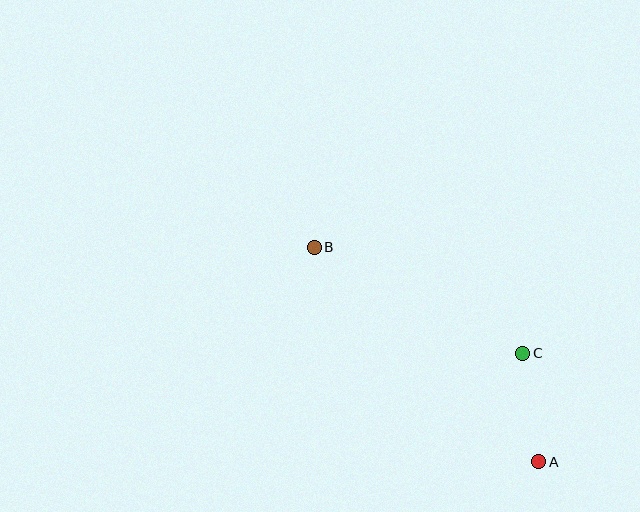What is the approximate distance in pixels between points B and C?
The distance between B and C is approximately 234 pixels.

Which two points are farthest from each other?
Points A and B are farthest from each other.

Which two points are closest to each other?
Points A and C are closest to each other.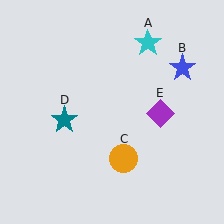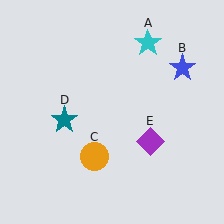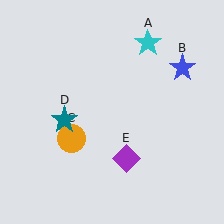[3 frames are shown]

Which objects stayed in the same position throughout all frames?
Cyan star (object A) and blue star (object B) and teal star (object D) remained stationary.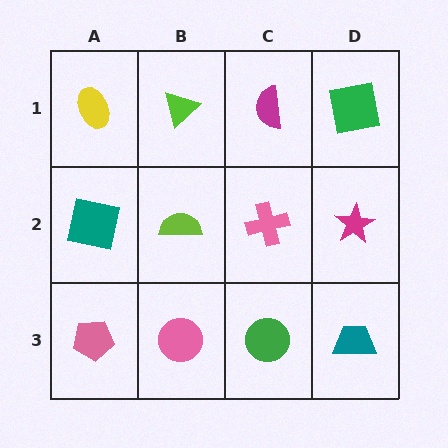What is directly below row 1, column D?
A magenta star.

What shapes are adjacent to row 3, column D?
A magenta star (row 2, column D), a green circle (row 3, column C).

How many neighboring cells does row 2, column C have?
4.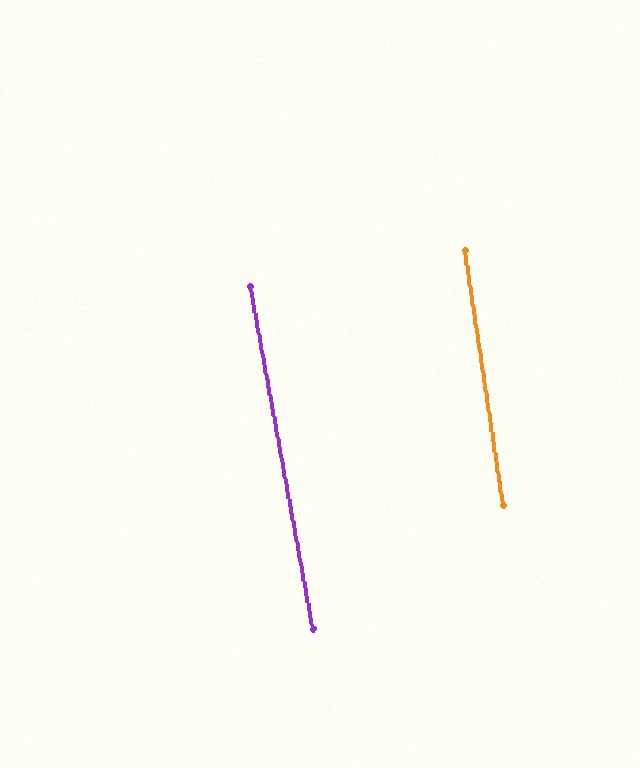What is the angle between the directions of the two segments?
Approximately 2 degrees.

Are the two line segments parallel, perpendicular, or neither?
Parallel — their directions differ by only 1.8°.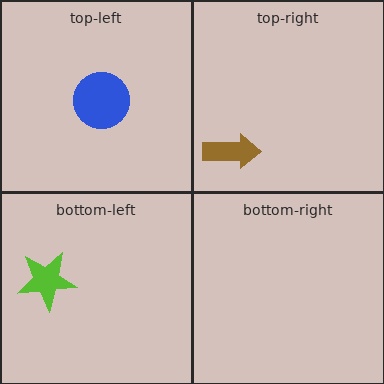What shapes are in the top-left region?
The blue circle.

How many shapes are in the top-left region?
1.